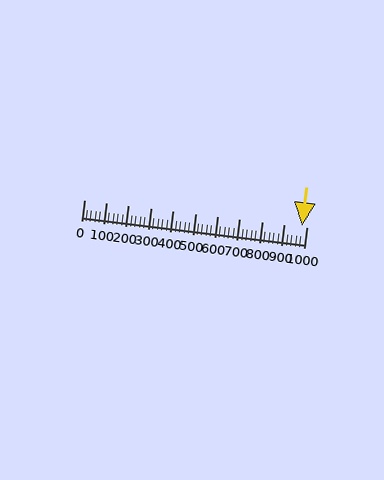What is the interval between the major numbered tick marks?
The major tick marks are spaced 100 units apart.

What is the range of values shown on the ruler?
The ruler shows values from 0 to 1000.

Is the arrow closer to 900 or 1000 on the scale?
The arrow is closer to 1000.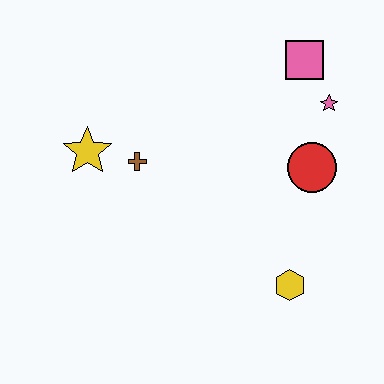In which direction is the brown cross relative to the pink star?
The brown cross is to the left of the pink star.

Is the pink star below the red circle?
No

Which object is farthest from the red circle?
The yellow star is farthest from the red circle.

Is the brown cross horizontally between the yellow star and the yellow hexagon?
Yes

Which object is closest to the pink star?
The pink square is closest to the pink star.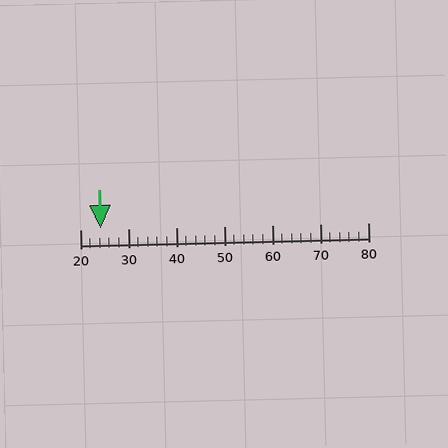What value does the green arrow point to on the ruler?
The green arrow points to approximately 24.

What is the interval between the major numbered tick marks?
The major tick marks are spaced 10 units apart.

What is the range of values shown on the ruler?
The ruler shows values from 20 to 80.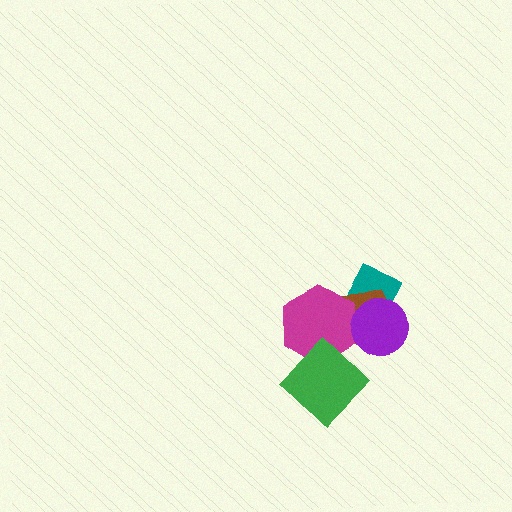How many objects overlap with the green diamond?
1 object overlaps with the green diamond.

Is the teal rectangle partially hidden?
Yes, it is partially covered by another shape.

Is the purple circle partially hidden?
No, no other shape covers it.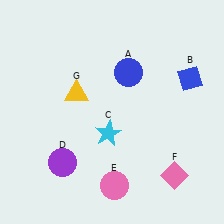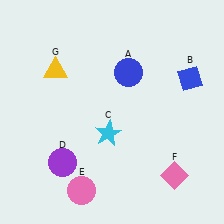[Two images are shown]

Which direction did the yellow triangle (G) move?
The yellow triangle (G) moved up.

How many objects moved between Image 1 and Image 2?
2 objects moved between the two images.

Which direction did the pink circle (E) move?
The pink circle (E) moved left.